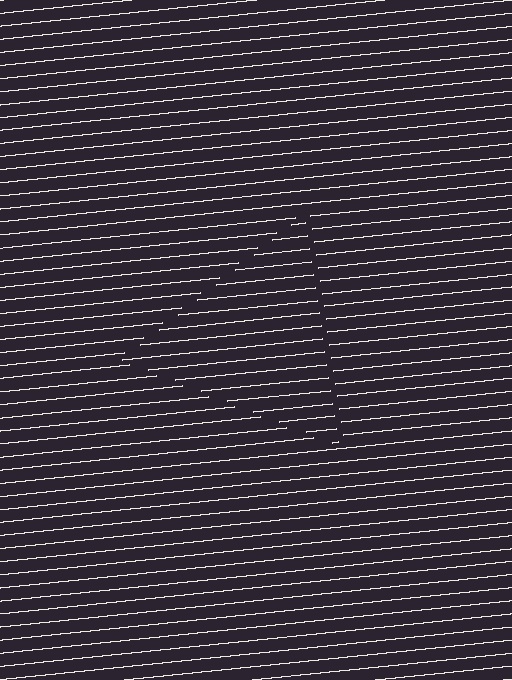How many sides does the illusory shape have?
3 sides — the line-ends trace a triangle.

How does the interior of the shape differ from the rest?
The interior of the shape contains the same grating, shifted by half a period — the contour is defined by the phase discontinuity where line-ends from the inner and outer gratings abut.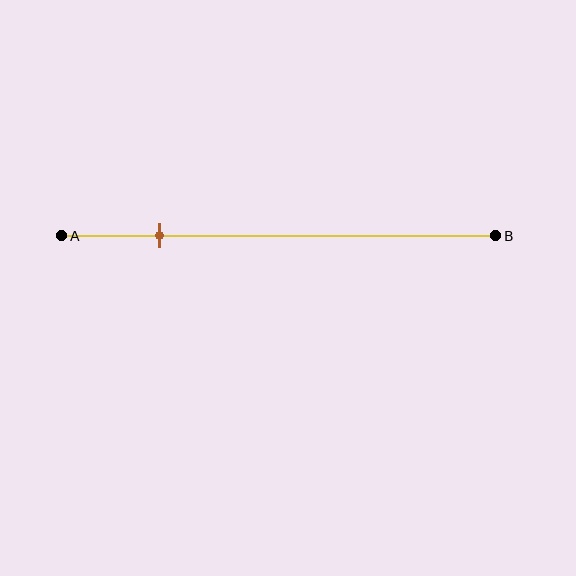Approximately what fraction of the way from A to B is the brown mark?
The brown mark is approximately 25% of the way from A to B.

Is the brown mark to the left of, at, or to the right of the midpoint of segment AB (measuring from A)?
The brown mark is to the left of the midpoint of segment AB.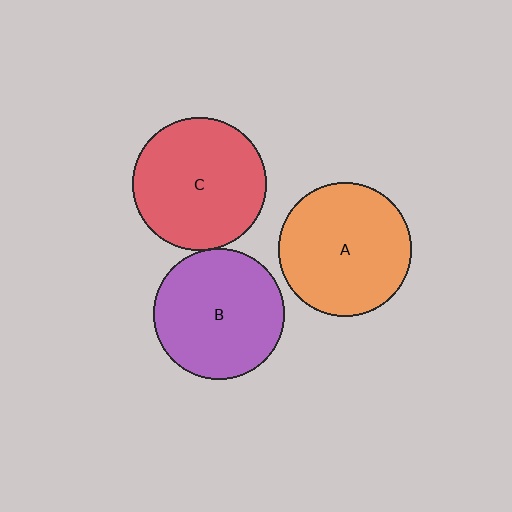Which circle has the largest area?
Circle A (orange).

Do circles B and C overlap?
Yes.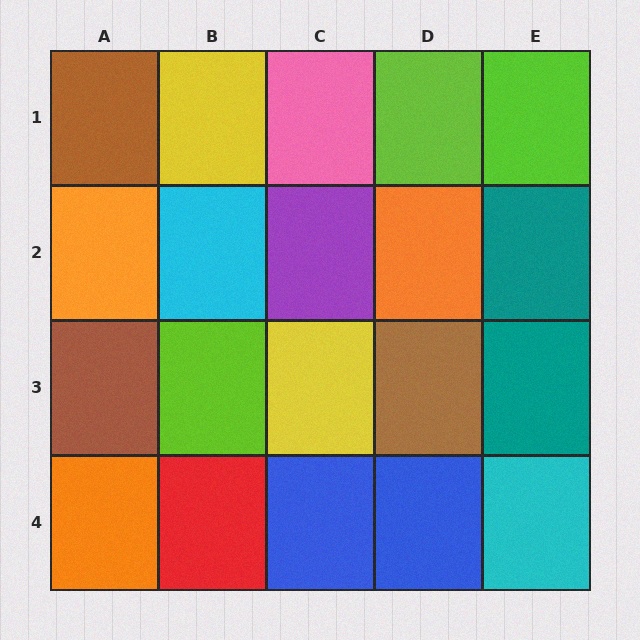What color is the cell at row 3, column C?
Yellow.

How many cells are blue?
2 cells are blue.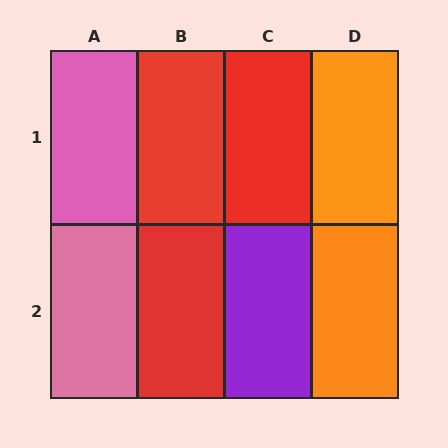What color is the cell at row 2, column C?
Purple.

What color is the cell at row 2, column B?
Red.